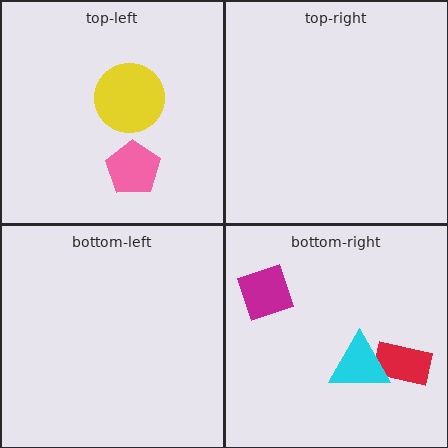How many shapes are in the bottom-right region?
3.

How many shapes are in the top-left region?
2.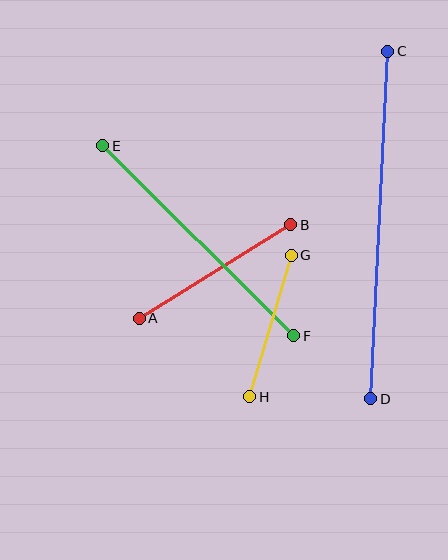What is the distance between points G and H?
The distance is approximately 148 pixels.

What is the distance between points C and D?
The distance is approximately 348 pixels.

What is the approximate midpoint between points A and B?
The midpoint is at approximately (215, 272) pixels.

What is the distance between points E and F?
The distance is approximately 269 pixels.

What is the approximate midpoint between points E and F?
The midpoint is at approximately (198, 241) pixels.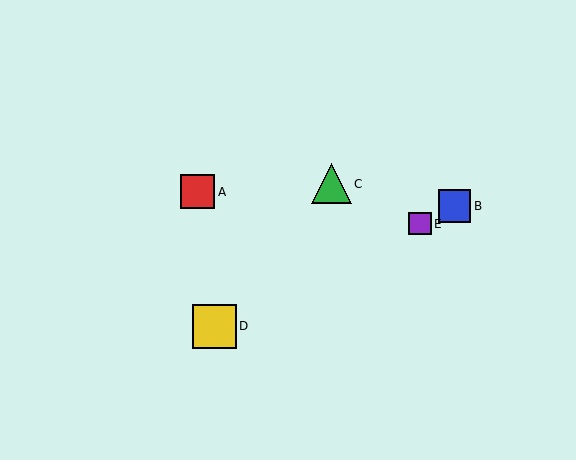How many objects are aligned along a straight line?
3 objects (B, D, E) are aligned along a straight line.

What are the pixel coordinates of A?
Object A is at (198, 192).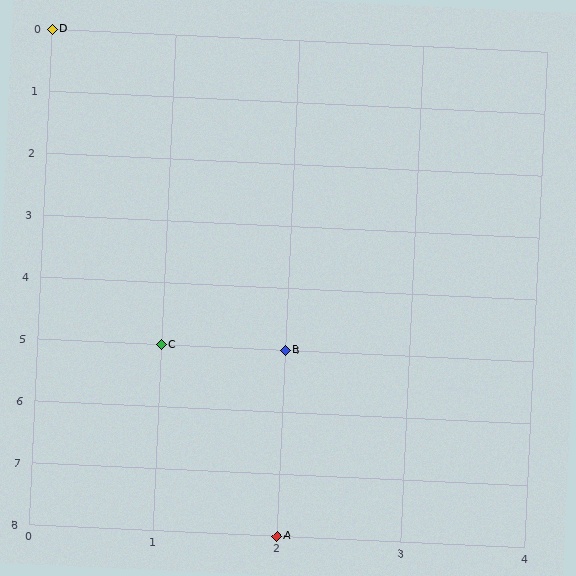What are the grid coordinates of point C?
Point C is at grid coordinates (1, 5).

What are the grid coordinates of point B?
Point B is at grid coordinates (2, 5).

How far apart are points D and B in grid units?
Points D and B are 2 columns and 5 rows apart (about 5.4 grid units diagonally).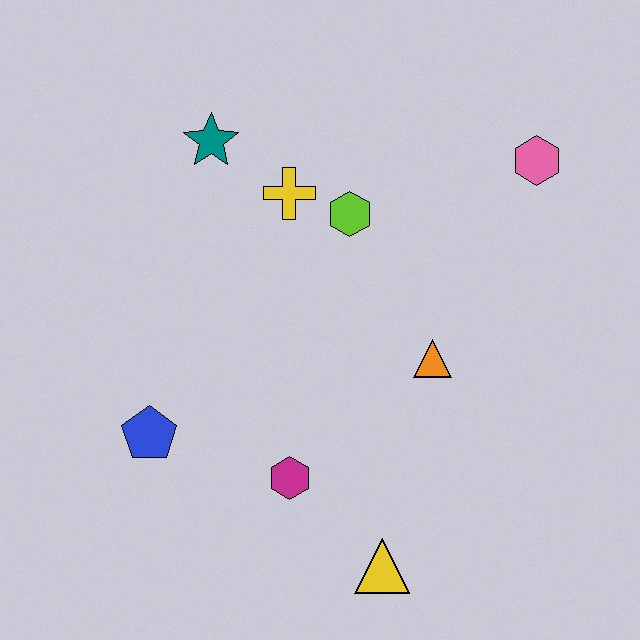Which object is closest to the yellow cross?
The lime hexagon is closest to the yellow cross.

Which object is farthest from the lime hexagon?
The yellow triangle is farthest from the lime hexagon.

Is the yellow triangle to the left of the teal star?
No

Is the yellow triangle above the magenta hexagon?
No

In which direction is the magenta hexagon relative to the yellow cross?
The magenta hexagon is below the yellow cross.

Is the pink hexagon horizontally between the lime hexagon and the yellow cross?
No